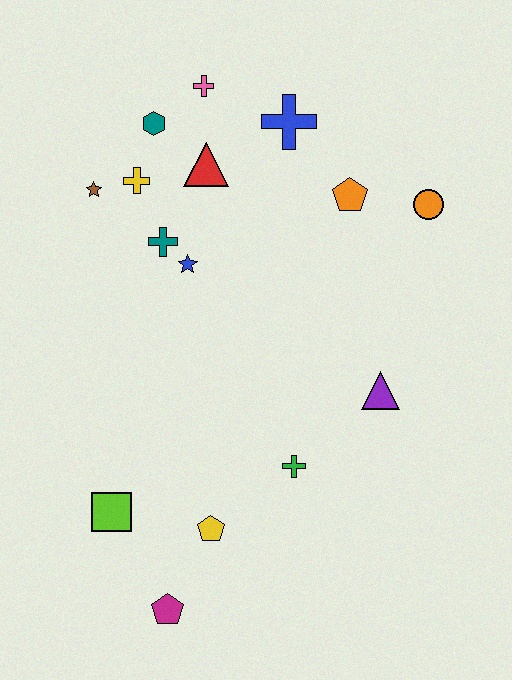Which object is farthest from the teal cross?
The magenta pentagon is farthest from the teal cross.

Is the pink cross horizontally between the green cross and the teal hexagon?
Yes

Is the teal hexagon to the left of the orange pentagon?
Yes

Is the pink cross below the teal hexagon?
No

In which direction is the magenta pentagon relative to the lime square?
The magenta pentagon is below the lime square.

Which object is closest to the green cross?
The yellow pentagon is closest to the green cross.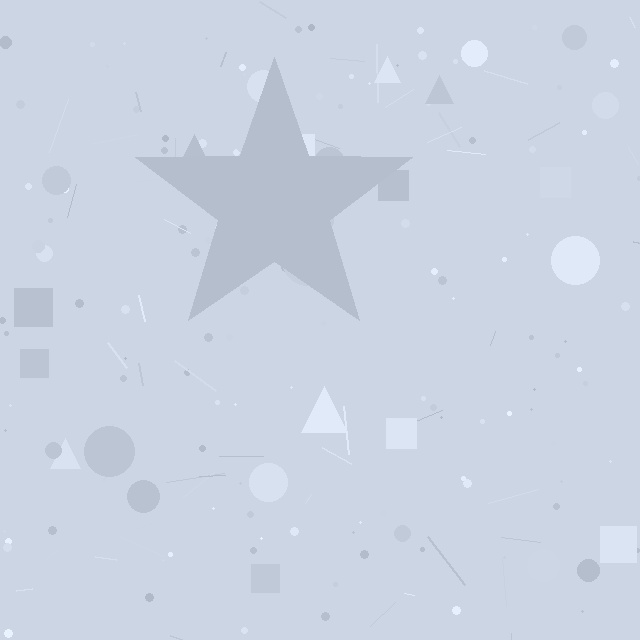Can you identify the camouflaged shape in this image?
The camouflaged shape is a star.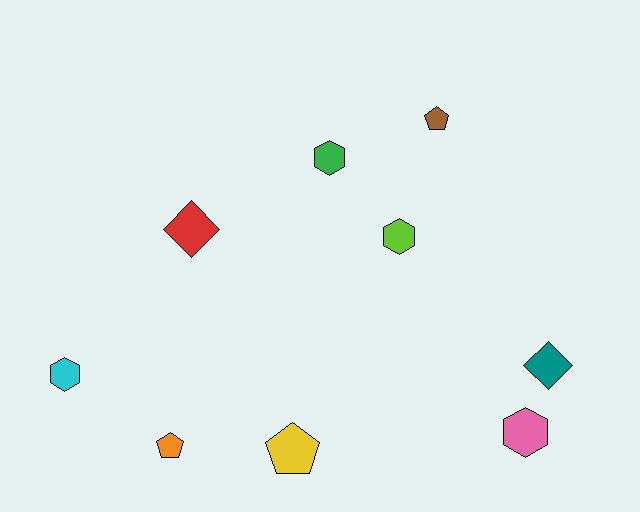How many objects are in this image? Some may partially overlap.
There are 9 objects.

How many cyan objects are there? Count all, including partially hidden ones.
There is 1 cyan object.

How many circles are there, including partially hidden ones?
There are no circles.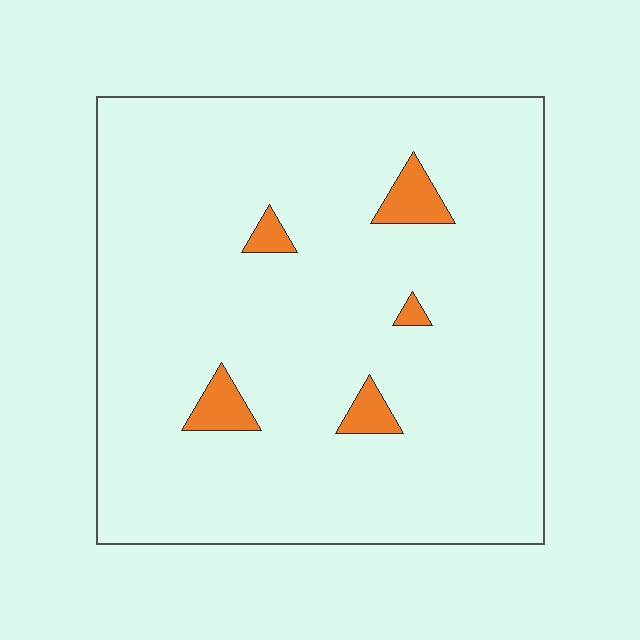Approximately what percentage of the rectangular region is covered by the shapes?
Approximately 5%.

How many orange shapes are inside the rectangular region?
5.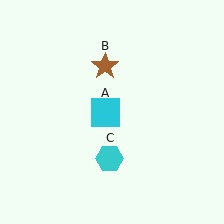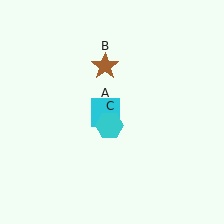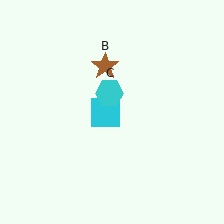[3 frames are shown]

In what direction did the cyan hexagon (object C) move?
The cyan hexagon (object C) moved up.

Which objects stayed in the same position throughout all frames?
Cyan square (object A) and brown star (object B) remained stationary.